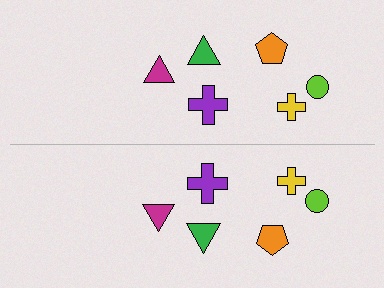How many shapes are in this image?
There are 12 shapes in this image.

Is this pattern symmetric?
Yes, this pattern has bilateral (reflection) symmetry.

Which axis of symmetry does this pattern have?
The pattern has a horizontal axis of symmetry running through the center of the image.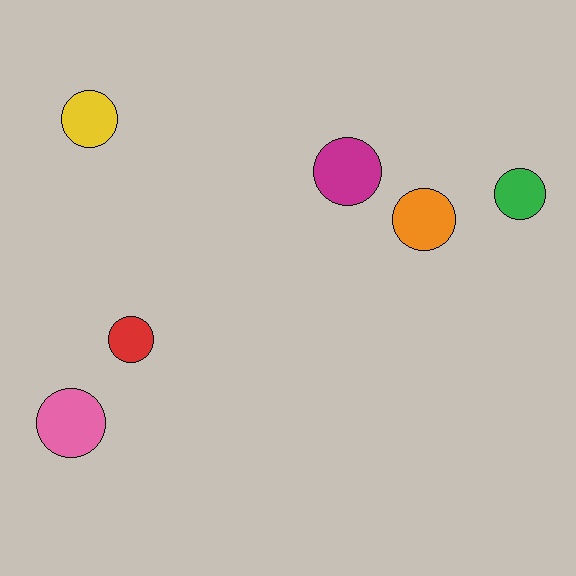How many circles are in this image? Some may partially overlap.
There are 6 circles.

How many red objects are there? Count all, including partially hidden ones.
There is 1 red object.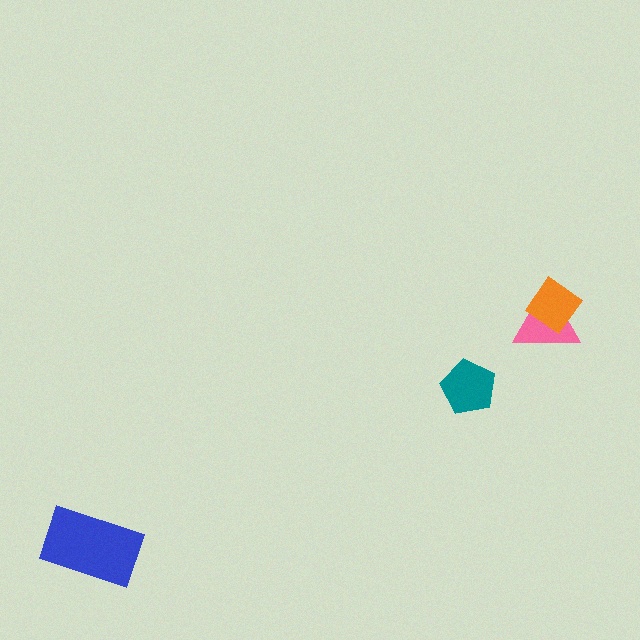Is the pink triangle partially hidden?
Yes, it is partially covered by another shape.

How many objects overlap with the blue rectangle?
0 objects overlap with the blue rectangle.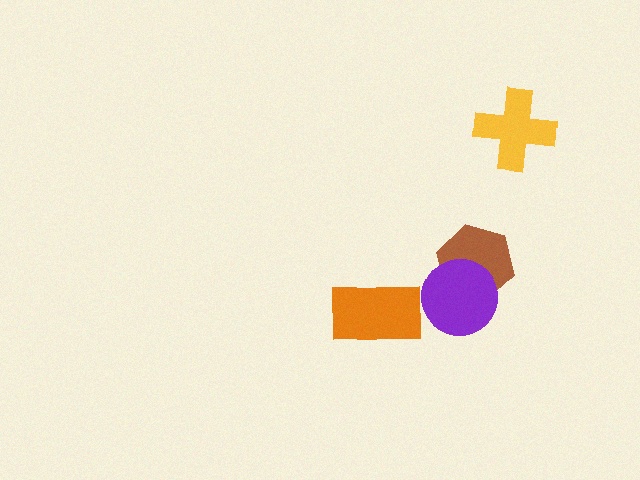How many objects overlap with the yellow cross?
0 objects overlap with the yellow cross.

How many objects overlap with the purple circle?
1 object overlaps with the purple circle.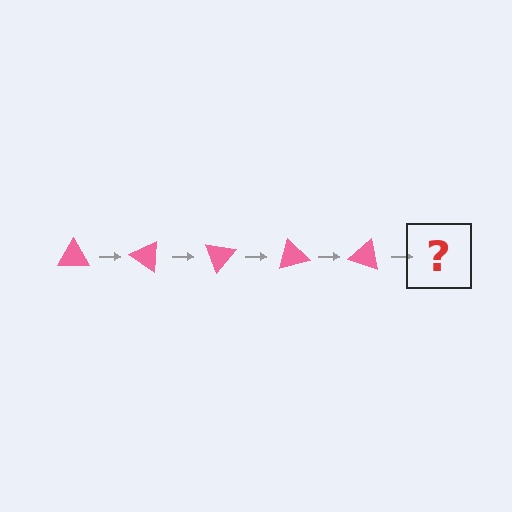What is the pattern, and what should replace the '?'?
The pattern is that the triangle rotates 35 degrees each step. The '?' should be a pink triangle rotated 175 degrees.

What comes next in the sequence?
The next element should be a pink triangle rotated 175 degrees.